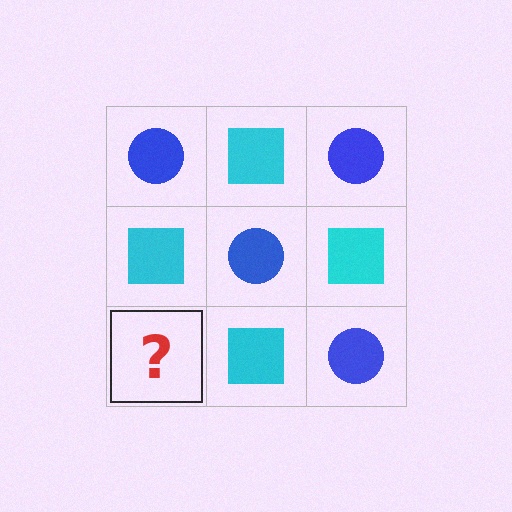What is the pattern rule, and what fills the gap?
The rule is that it alternates blue circle and cyan square in a checkerboard pattern. The gap should be filled with a blue circle.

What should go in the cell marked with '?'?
The missing cell should contain a blue circle.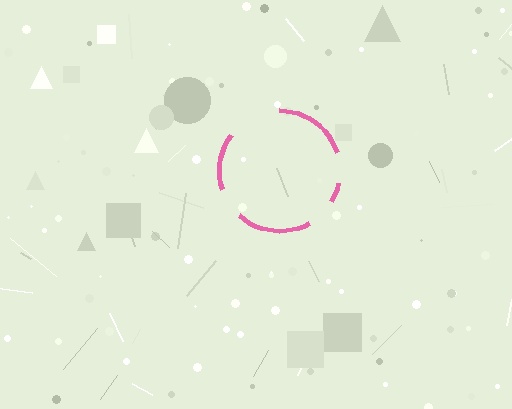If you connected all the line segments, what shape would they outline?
They would outline a circle.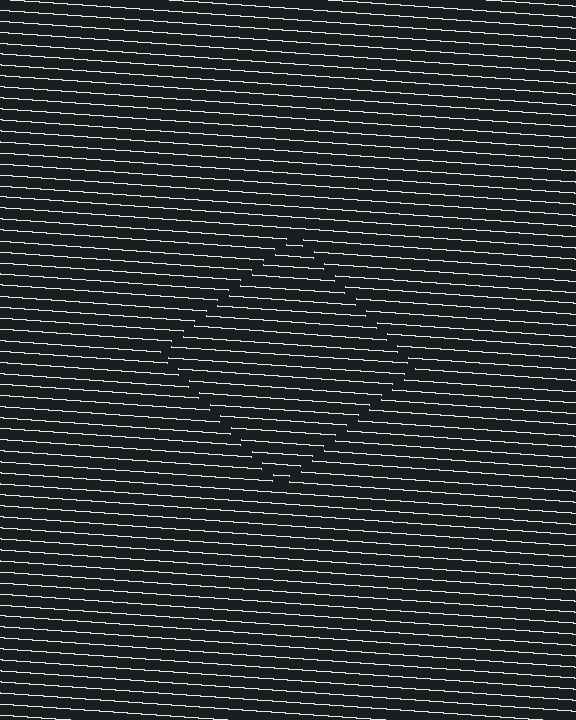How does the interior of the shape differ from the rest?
The interior of the shape contains the same grating, shifted by half a period — the contour is defined by the phase discontinuity where line-ends from the inner and outer gratings abut.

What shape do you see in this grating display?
An illusory square. The interior of the shape contains the same grating, shifted by half a period — the contour is defined by the phase discontinuity where line-ends from the inner and outer gratings abut.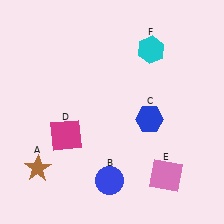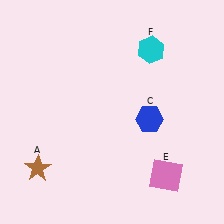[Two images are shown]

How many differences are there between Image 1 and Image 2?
There are 2 differences between the two images.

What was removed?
The magenta square (D), the blue circle (B) were removed in Image 2.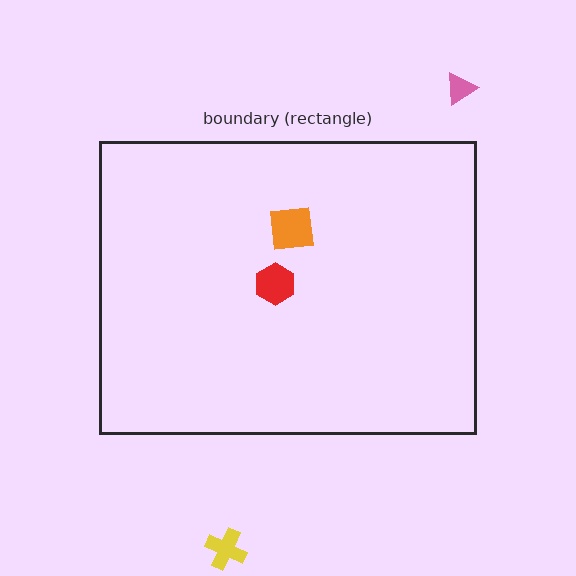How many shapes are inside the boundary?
2 inside, 2 outside.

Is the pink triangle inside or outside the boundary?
Outside.